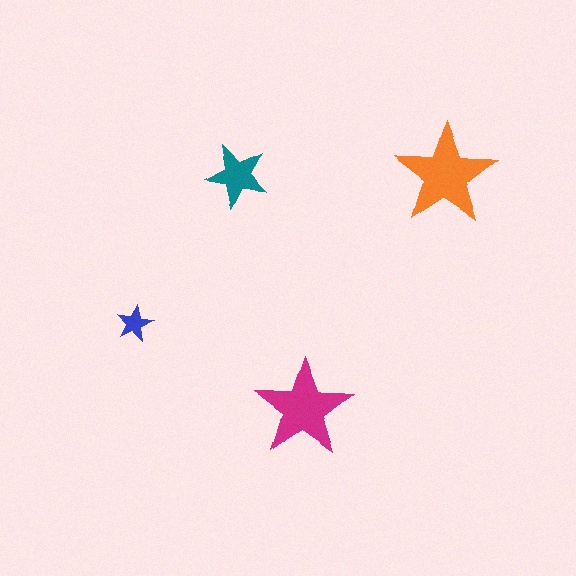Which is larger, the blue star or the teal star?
The teal one.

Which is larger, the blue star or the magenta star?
The magenta one.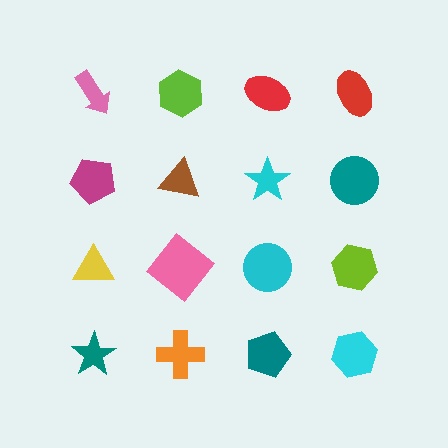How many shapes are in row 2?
4 shapes.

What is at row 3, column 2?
A pink diamond.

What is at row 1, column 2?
A lime hexagon.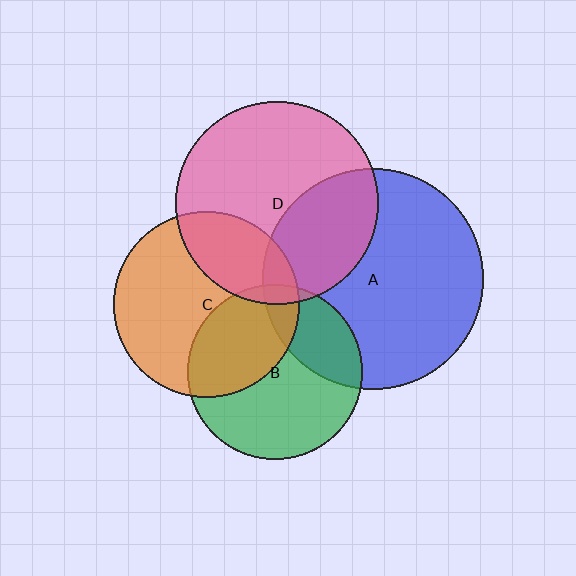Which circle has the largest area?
Circle A (blue).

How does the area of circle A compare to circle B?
Approximately 1.6 times.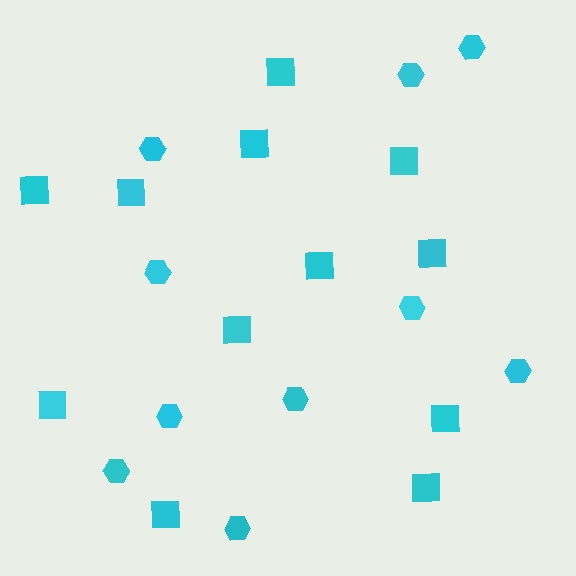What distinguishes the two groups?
There are 2 groups: one group of hexagons (10) and one group of squares (12).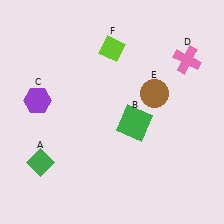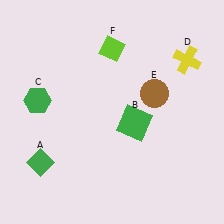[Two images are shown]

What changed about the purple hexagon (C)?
In Image 1, C is purple. In Image 2, it changed to green.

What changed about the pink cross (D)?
In Image 1, D is pink. In Image 2, it changed to yellow.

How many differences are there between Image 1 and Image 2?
There are 2 differences between the two images.